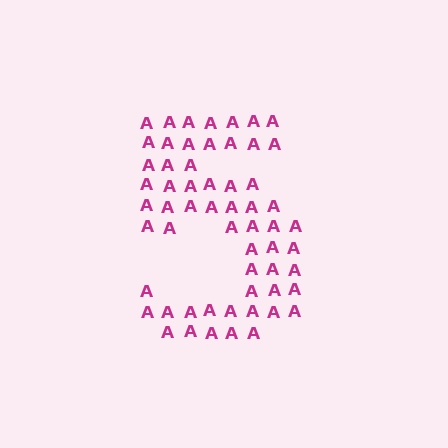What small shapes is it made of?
It is made of small letter A's.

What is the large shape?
The large shape is the digit 5.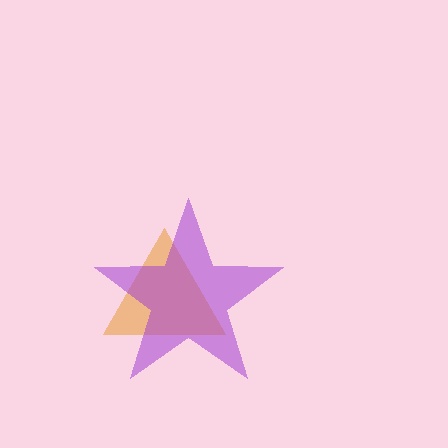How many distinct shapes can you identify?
There are 2 distinct shapes: an orange triangle, a purple star.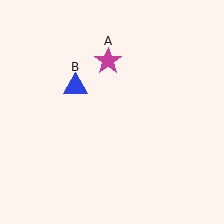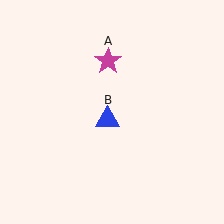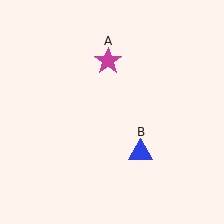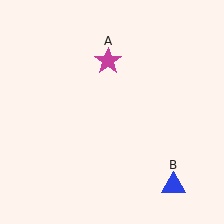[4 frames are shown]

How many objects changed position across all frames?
1 object changed position: blue triangle (object B).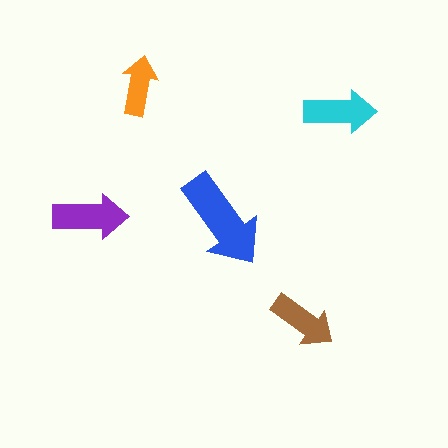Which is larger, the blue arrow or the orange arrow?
The blue one.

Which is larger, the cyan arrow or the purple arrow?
The purple one.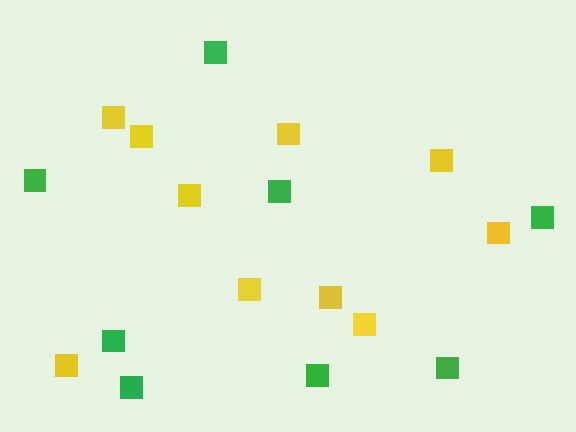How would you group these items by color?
There are 2 groups: one group of green squares (8) and one group of yellow squares (10).